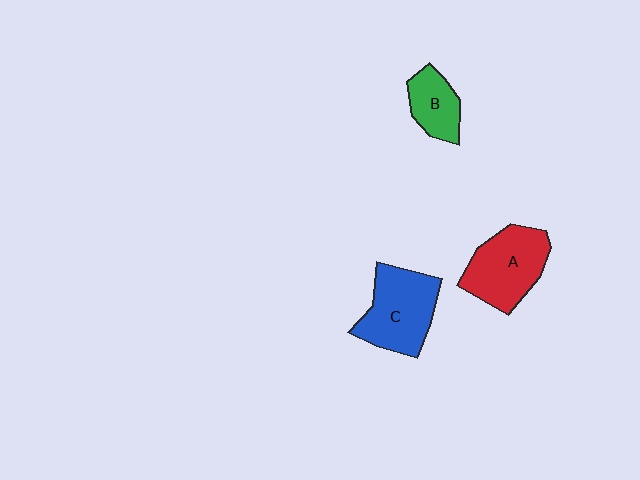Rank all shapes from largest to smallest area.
From largest to smallest: C (blue), A (red), B (green).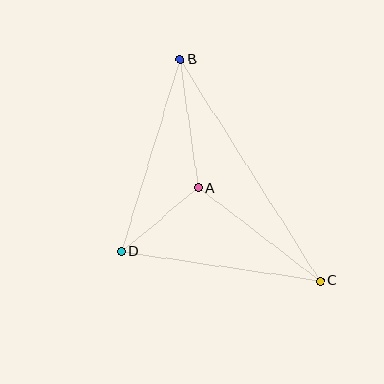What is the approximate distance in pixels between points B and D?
The distance between B and D is approximately 201 pixels.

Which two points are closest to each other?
Points A and D are closest to each other.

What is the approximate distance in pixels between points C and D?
The distance between C and D is approximately 201 pixels.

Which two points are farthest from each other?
Points B and C are farthest from each other.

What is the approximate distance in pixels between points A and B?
The distance between A and B is approximately 129 pixels.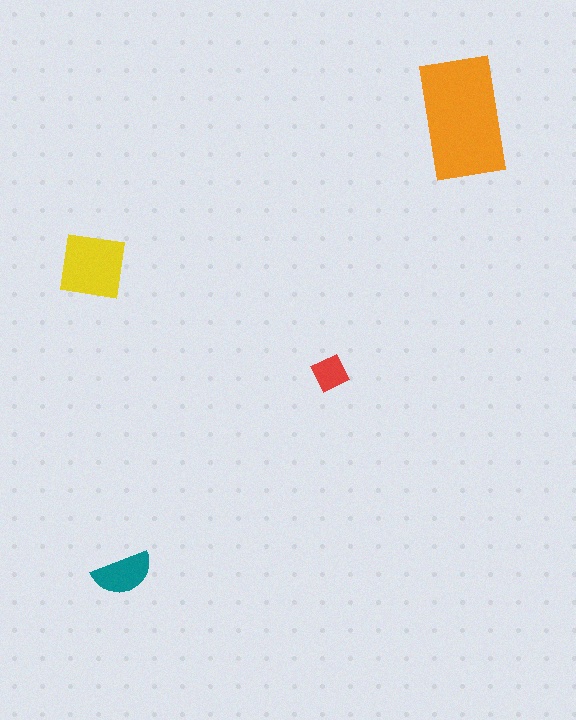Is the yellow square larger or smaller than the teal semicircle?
Larger.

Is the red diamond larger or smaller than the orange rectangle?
Smaller.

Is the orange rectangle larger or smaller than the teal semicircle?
Larger.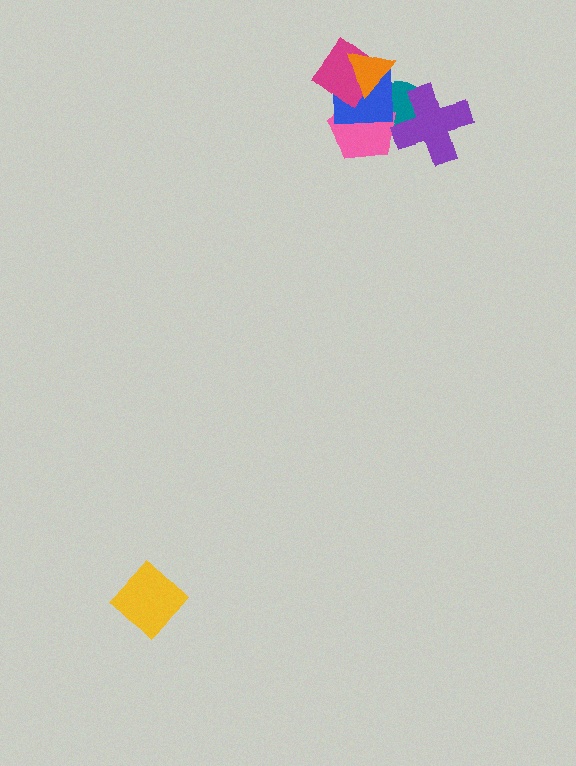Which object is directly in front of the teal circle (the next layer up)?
The pink pentagon is directly in front of the teal circle.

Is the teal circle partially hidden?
Yes, it is partially covered by another shape.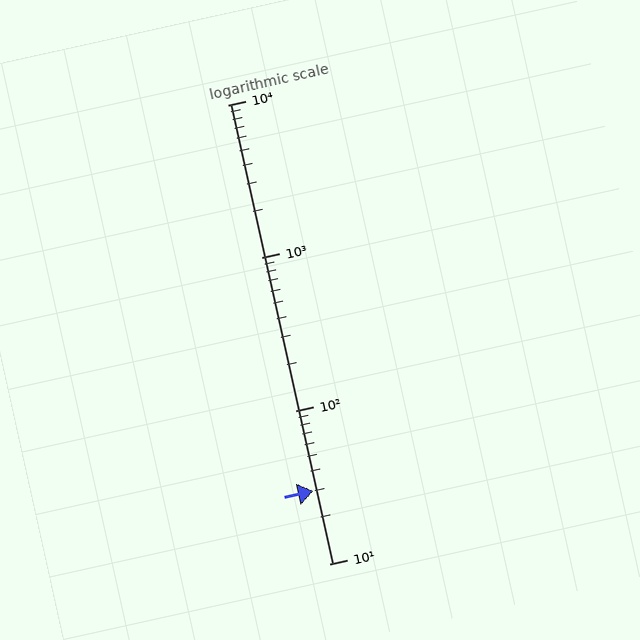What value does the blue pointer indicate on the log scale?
The pointer indicates approximately 30.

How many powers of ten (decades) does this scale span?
The scale spans 3 decades, from 10 to 10000.